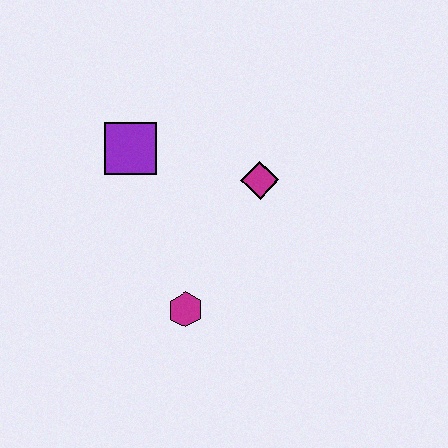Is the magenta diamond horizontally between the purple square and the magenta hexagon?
No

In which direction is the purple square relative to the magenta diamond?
The purple square is to the left of the magenta diamond.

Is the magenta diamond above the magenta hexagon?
Yes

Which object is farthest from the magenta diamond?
The magenta hexagon is farthest from the magenta diamond.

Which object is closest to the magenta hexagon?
The magenta diamond is closest to the magenta hexagon.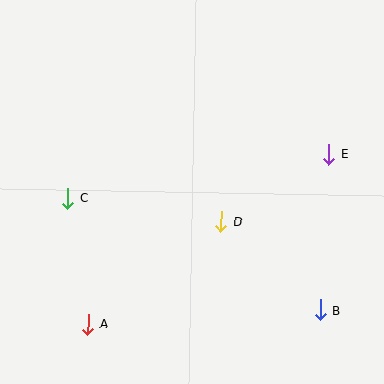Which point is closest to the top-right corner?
Point E is closest to the top-right corner.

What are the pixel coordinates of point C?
Point C is at (67, 198).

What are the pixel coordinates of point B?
Point B is at (320, 310).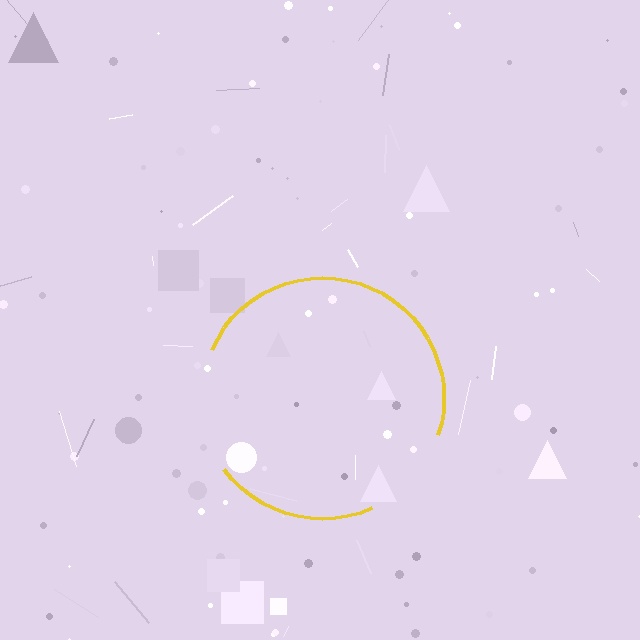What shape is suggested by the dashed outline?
The dashed outline suggests a circle.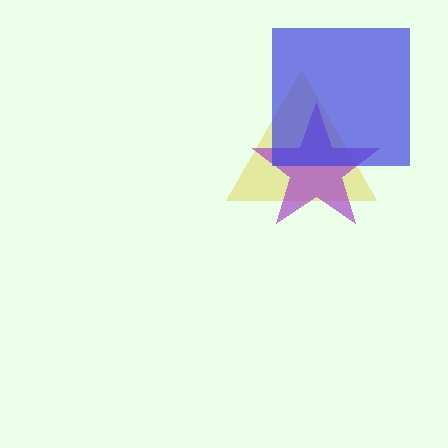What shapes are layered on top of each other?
The layered shapes are: a yellow triangle, a purple star, a blue square.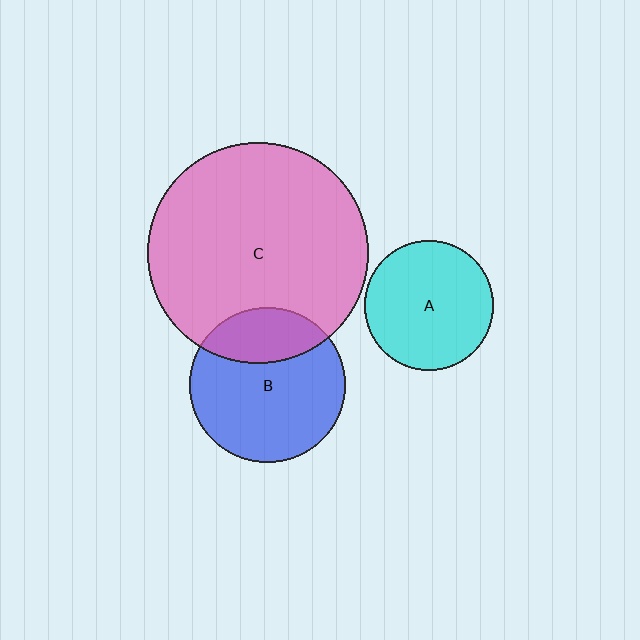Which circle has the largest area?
Circle C (pink).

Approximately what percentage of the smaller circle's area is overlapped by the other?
Approximately 25%.